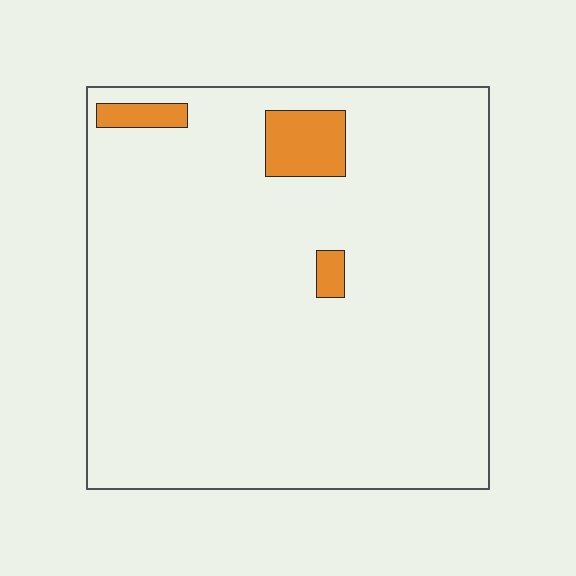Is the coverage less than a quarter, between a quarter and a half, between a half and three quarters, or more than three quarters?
Less than a quarter.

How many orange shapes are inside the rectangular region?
3.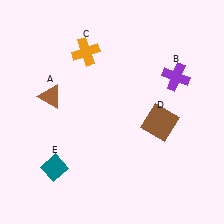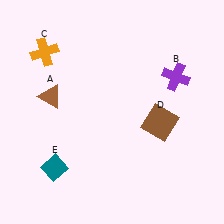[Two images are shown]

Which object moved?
The orange cross (C) moved left.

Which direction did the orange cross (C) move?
The orange cross (C) moved left.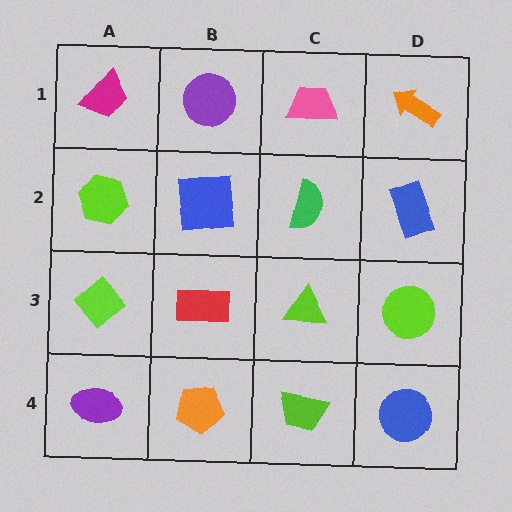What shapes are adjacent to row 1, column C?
A green semicircle (row 2, column C), a purple circle (row 1, column B), an orange arrow (row 1, column D).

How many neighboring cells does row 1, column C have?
3.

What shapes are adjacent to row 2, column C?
A pink trapezoid (row 1, column C), a lime triangle (row 3, column C), a blue square (row 2, column B), a blue rectangle (row 2, column D).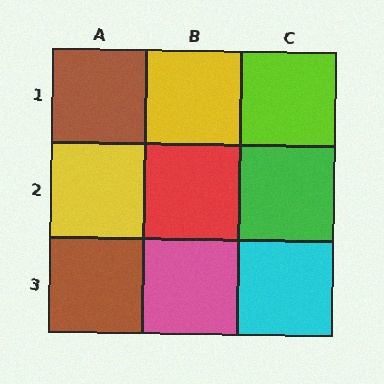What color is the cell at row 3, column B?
Pink.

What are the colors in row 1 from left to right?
Brown, yellow, lime.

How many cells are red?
1 cell is red.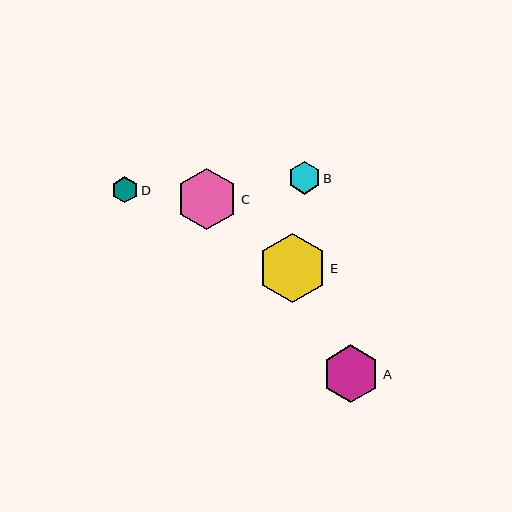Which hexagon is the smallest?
Hexagon D is the smallest with a size of approximately 26 pixels.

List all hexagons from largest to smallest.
From largest to smallest: E, C, A, B, D.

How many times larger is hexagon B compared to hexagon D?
Hexagon B is approximately 1.2 times the size of hexagon D.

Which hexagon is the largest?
Hexagon E is the largest with a size of approximately 69 pixels.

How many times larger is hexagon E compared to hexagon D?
Hexagon E is approximately 2.6 times the size of hexagon D.